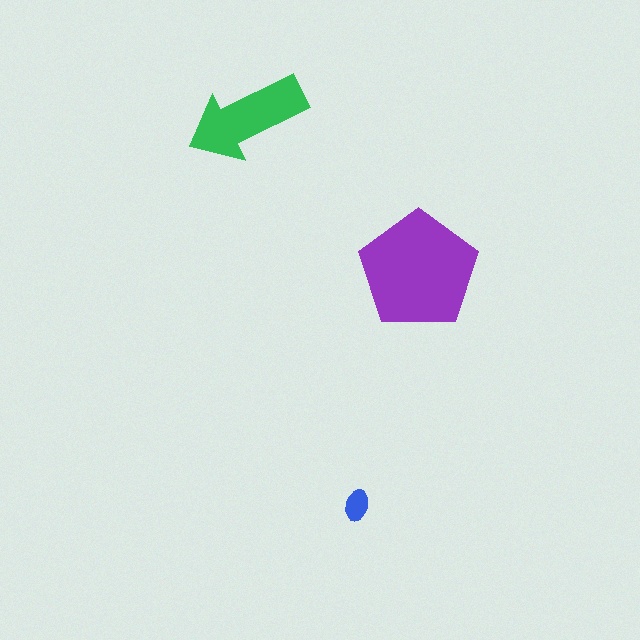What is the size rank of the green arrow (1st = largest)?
2nd.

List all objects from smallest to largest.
The blue ellipse, the green arrow, the purple pentagon.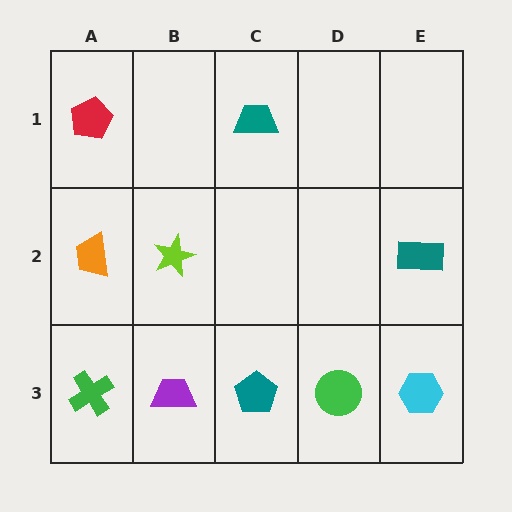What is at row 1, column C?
A teal trapezoid.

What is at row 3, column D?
A green circle.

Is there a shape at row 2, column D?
No, that cell is empty.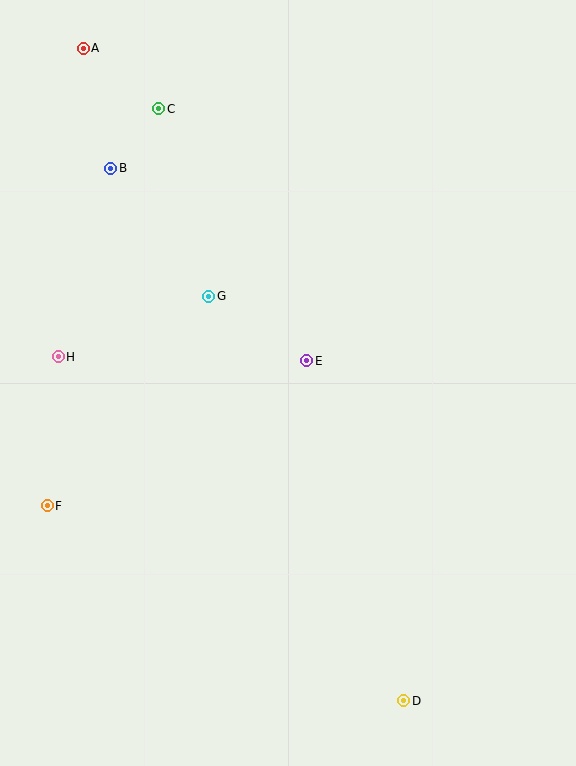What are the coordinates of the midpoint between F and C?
The midpoint between F and C is at (103, 307).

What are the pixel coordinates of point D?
Point D is at (404, 701).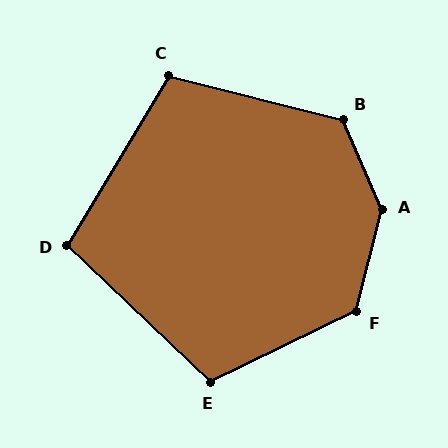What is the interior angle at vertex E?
Approximately 111 degrees (obtuse).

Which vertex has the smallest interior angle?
D, at approximately 103 degrees.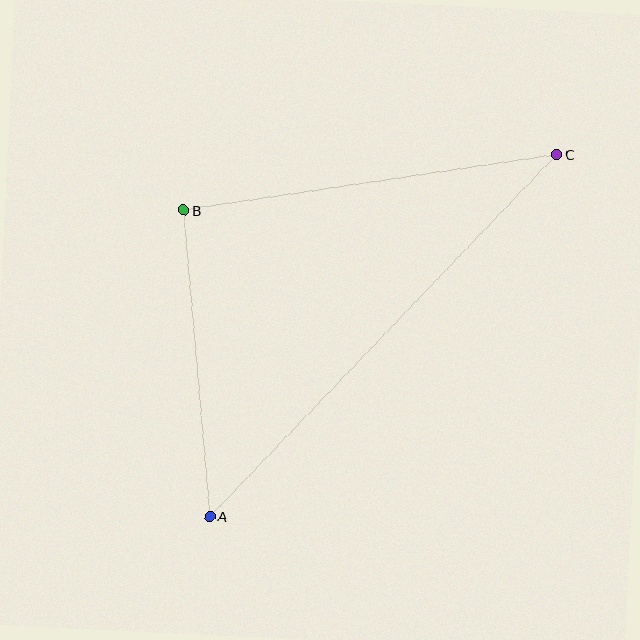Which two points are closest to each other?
Points A and B are closest to each other.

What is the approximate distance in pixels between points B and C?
The distance between B and C is approximately 377 pixels.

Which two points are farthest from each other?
Points A and C are farthest from each other.